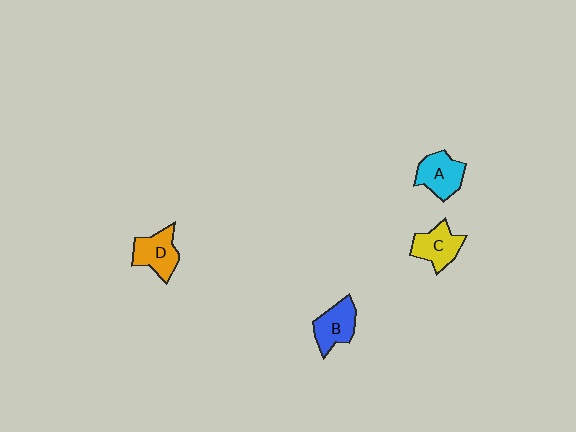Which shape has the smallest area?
Shape B (blue).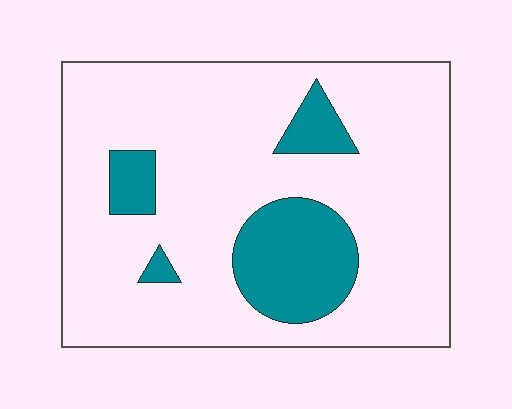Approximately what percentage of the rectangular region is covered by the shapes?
Approximately 20%.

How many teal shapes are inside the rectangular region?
4.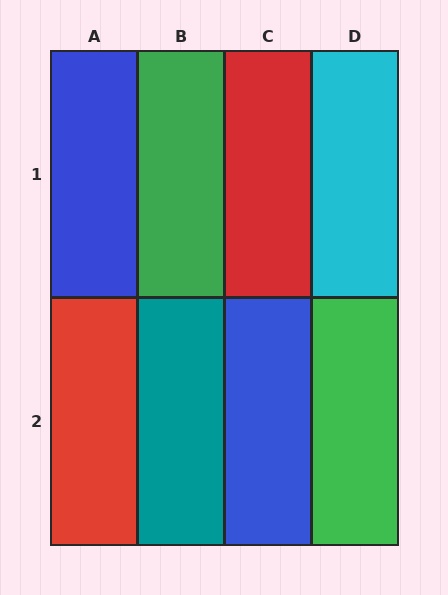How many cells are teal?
1 cell is teal.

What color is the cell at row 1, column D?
Cyan.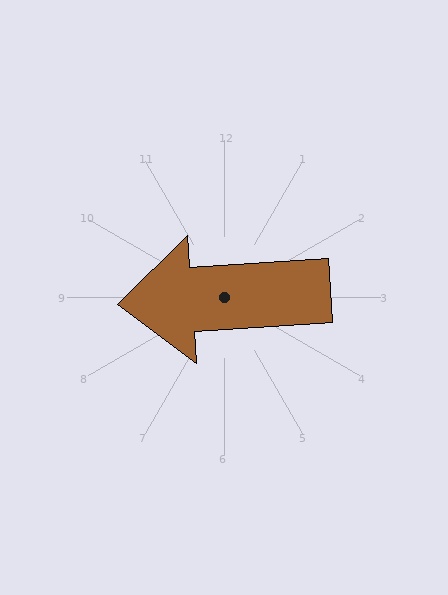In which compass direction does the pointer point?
West.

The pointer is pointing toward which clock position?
Roughly 9 o'clock.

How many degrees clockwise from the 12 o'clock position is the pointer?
Approximately 266 degrees.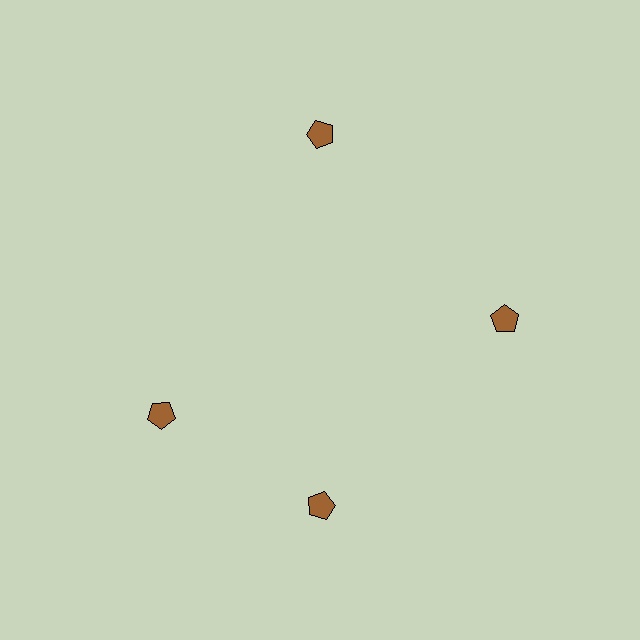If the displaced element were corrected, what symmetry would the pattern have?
It would have 4-fold rotational symmetry — the pattern would map onto itself every 90 degrees.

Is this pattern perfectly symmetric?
No. The 4 brown pentagons are arranged in a ring, but one element near the 9 o'clock position is rotated out of alignment along the ring, breaking the 4-fold rotational symmetry.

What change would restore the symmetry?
The symmetry would be restored by rotating it back into even spacing with its neighbors so that all 4 pentagons sit at equal angles and equal distance from the center.